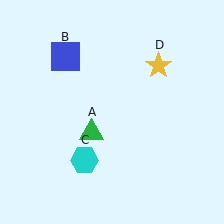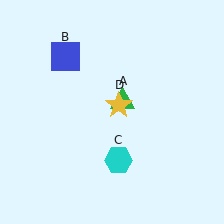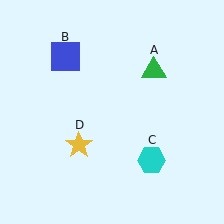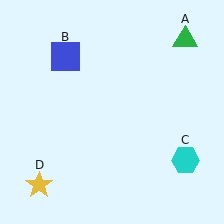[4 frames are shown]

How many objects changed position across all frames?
3 objects changed position: green triangle (object A), cyan hexagon (object C), yellow star (object D).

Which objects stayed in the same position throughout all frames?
Blue square (object B) remained stationary.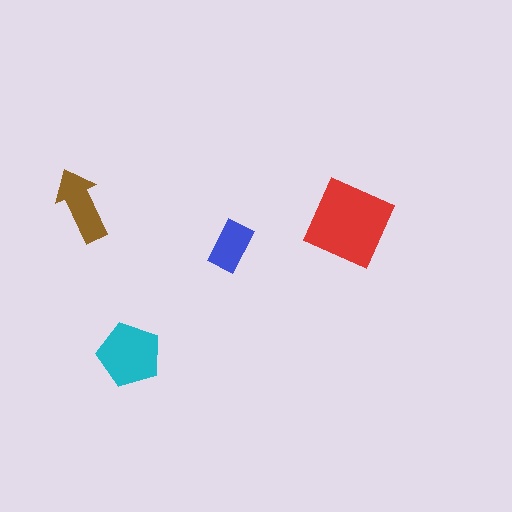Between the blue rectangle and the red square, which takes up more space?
The red square.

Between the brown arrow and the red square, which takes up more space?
The red square.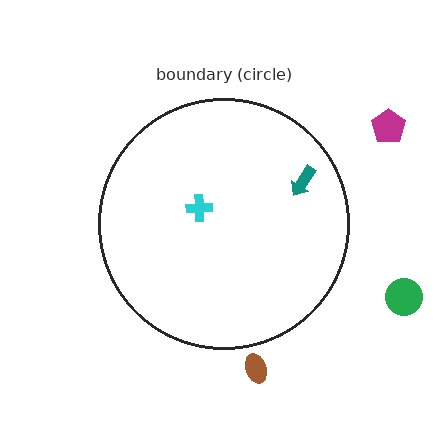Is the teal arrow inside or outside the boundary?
Inside.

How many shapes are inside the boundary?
2 inside, 3 outside.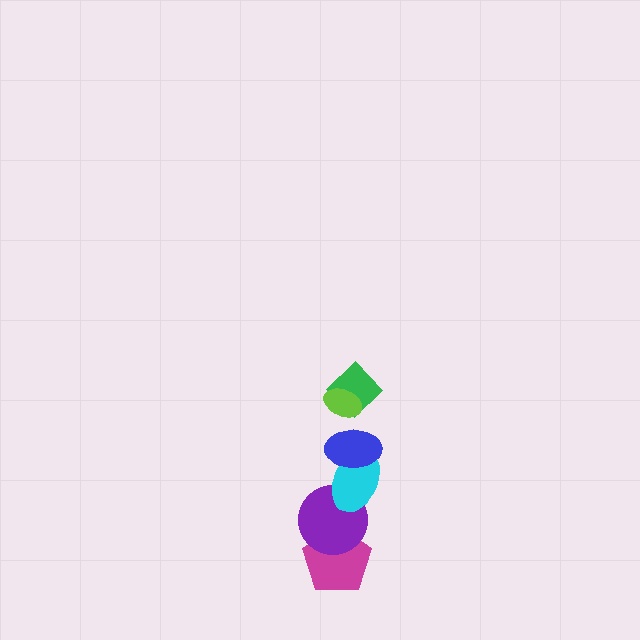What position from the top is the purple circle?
The purple circle is 5th from the top.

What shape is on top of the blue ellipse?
The green diamond is on top of the blue ellipse.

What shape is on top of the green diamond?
The lime ellipse is on top of the green diamond.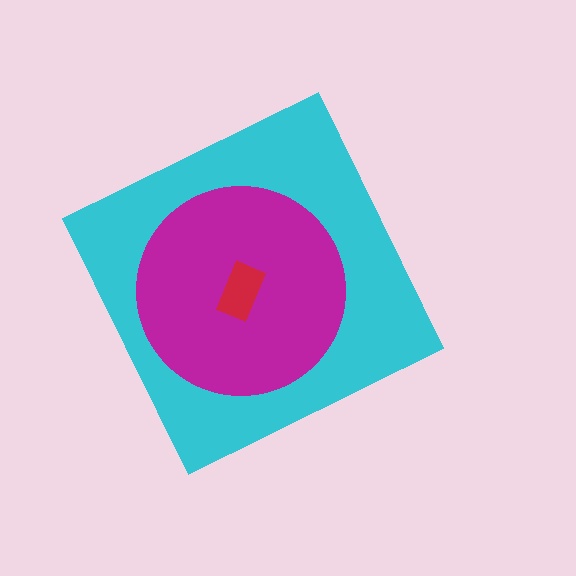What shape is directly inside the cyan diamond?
The magenta circle.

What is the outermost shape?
The cyan diamond.